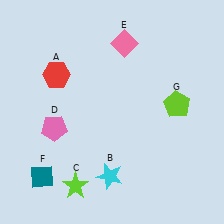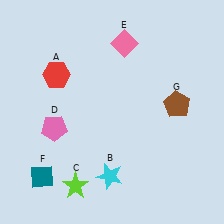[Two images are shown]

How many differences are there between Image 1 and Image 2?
There is 1 difference between the two images.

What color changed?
The pentagon (G) changed from lime in Image 1 to brown in Image 2.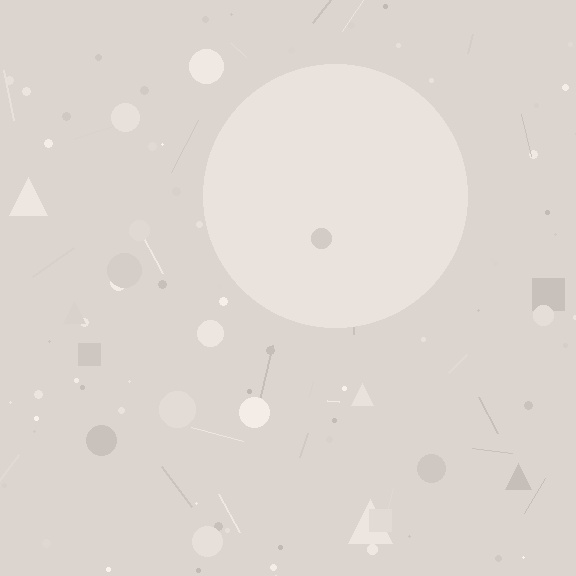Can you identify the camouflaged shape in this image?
The camouflaged shape is a circle.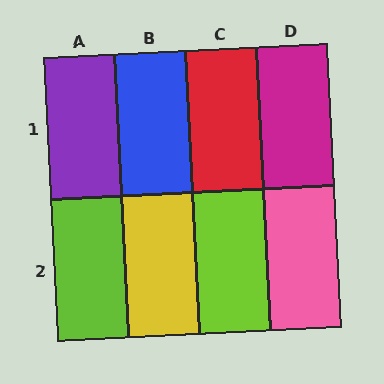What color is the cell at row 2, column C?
Lime.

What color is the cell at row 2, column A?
Lime.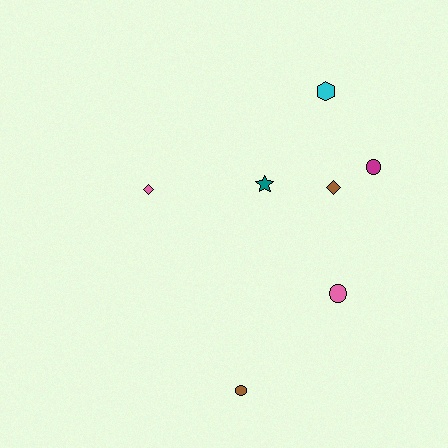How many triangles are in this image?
There are no triangles.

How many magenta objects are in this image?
There is 1 magenta object.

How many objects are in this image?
There are 7 objects.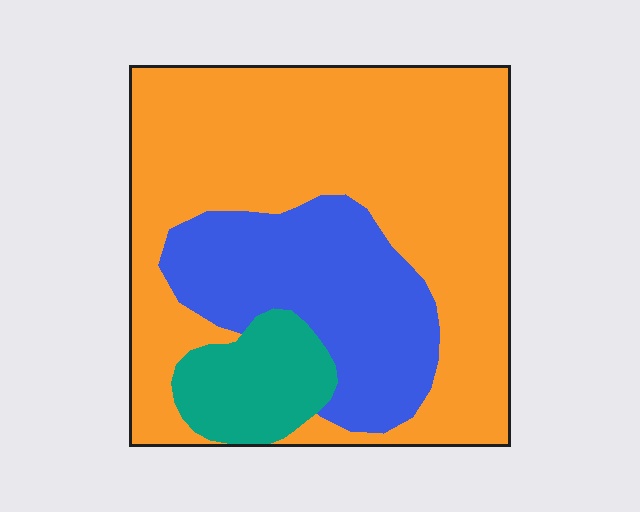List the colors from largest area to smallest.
From largest to smallest: orange, blue, teal.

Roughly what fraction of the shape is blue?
Blue covers 26% of the shape.